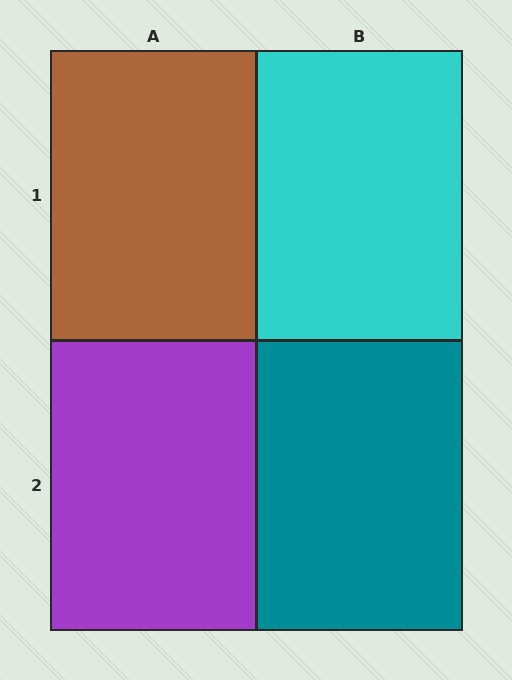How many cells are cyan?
1 cell is cyan.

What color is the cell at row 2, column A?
Purple.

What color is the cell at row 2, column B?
Teal.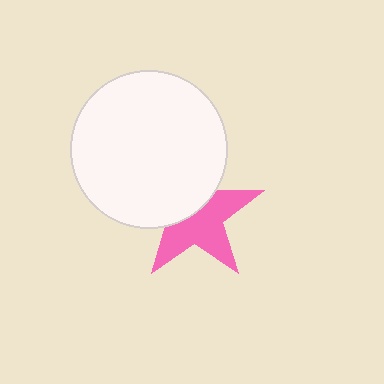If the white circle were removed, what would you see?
You would see the complete pink star.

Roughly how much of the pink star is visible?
About half of it is visible (roughly 57%).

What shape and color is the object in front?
The object in front is a white circle.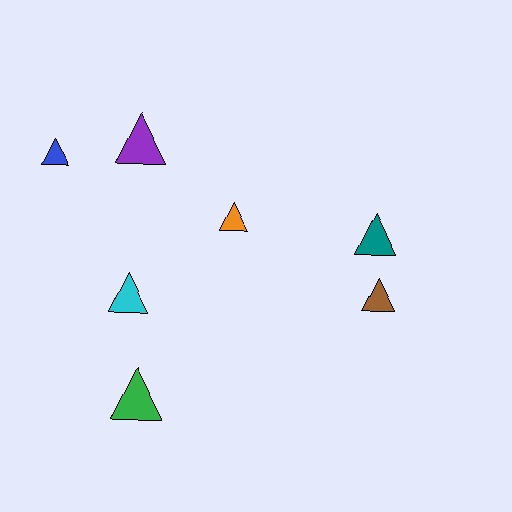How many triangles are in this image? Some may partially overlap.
There are 7 triangles.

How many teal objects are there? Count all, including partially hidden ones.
There is 1 teal object.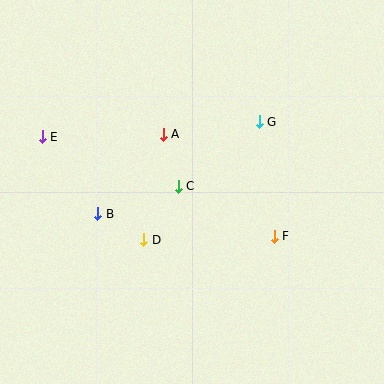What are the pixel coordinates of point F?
Point F is at (274, 236).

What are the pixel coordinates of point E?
Point E is at (42, 137).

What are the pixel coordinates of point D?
Point D is at (144, 240).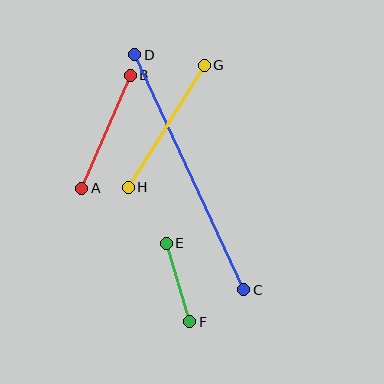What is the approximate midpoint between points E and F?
The midpoint is at approximately (178, 282) pixels.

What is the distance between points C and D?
The distance is approximately 259 pixels.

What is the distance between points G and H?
The distance is approximately 144 pixels.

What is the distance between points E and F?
The distance is approximately 82 pixels.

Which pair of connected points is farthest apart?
Points C and D are farthest apart.